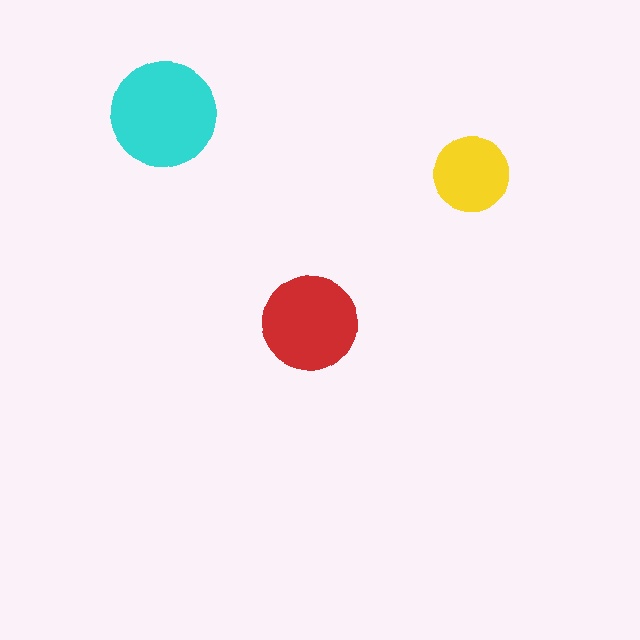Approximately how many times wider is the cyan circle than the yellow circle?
About 1.5 times wider.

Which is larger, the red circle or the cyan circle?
The cyan one.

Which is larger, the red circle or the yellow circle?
The red one.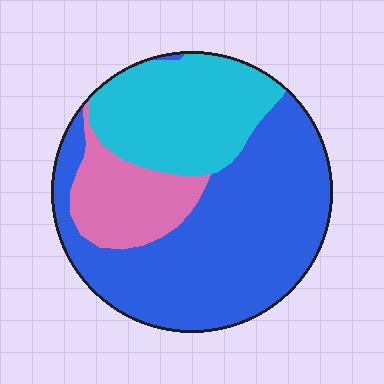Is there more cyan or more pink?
Cyan.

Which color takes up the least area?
Pink, at roughly 15%.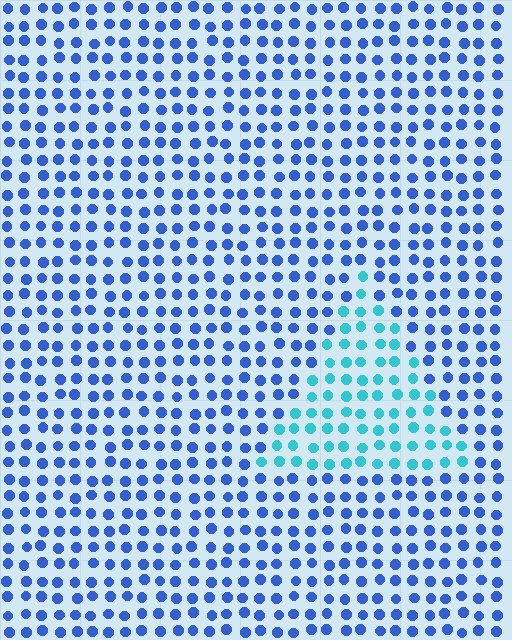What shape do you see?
I see a triangle.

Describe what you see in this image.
The image is filled with small blue elements in a uniform arrangement. A triangle-shaped region is visible where the elements are tinted to a slightly different hue, forming a subtle color boundary.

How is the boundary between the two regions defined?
The boundary is defined purely by a slight shift in hue (about 41 degrees). Spacing, size, and orientation are identical on both sides.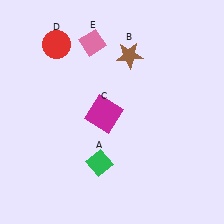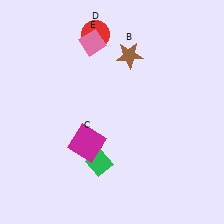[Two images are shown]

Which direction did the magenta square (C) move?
The magenta square (C) moved down.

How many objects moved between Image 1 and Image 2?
2 objects moved between the two images.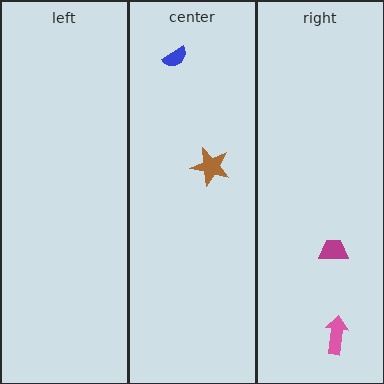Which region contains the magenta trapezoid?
The right region.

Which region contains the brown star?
The center region.